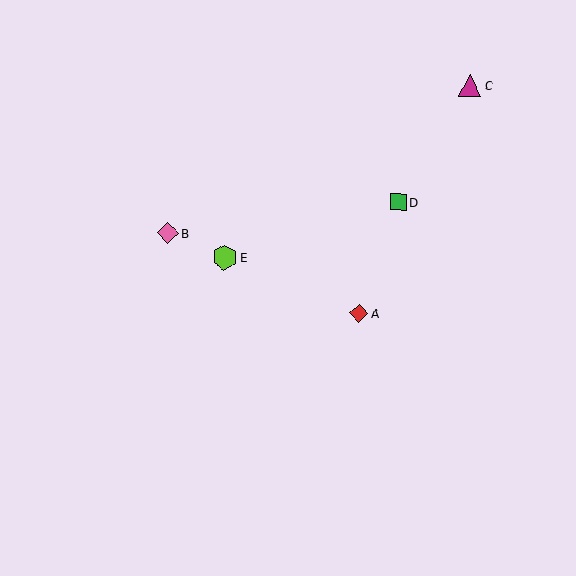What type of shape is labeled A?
Shape A is a red diamond.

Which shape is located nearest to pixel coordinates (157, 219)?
The pink diamond (labeled B) at (168, 233) is nearest to that location.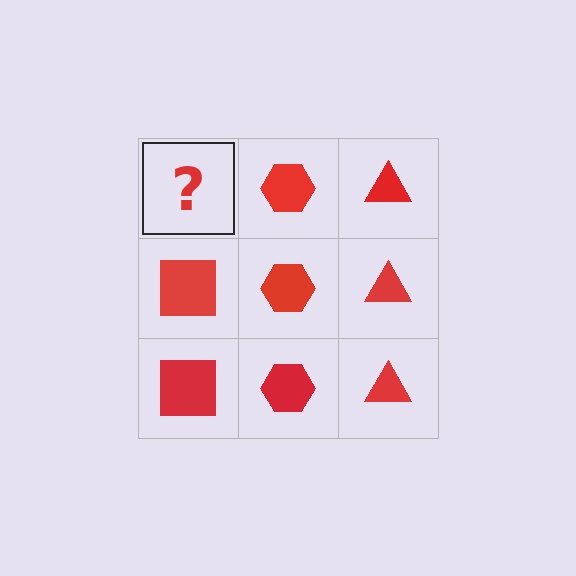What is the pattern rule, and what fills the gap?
The rule is that each column has a consistent shape. The gap should be filled with a red square.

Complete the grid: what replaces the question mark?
The question mark should be replaced with a red square.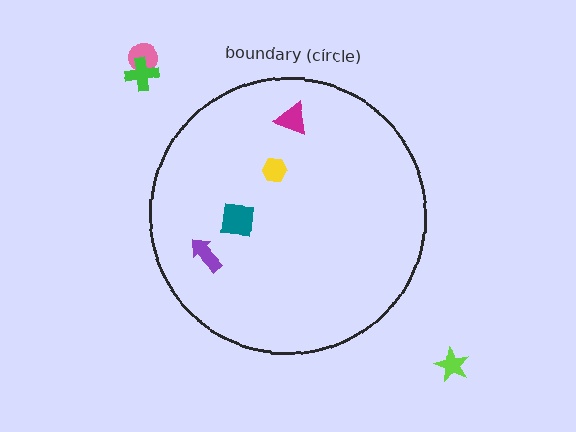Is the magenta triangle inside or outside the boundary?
Inside.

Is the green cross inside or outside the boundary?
Outside.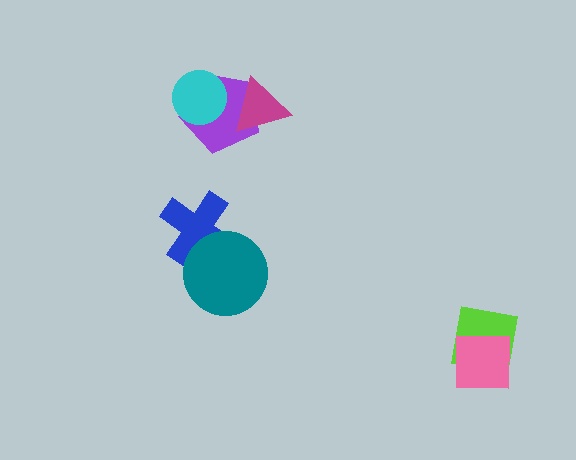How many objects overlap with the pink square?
1 object overlaps with the pink square.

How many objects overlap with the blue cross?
1 object overlaps with the blue cross.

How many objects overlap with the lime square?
1 object overlaps with the lime square.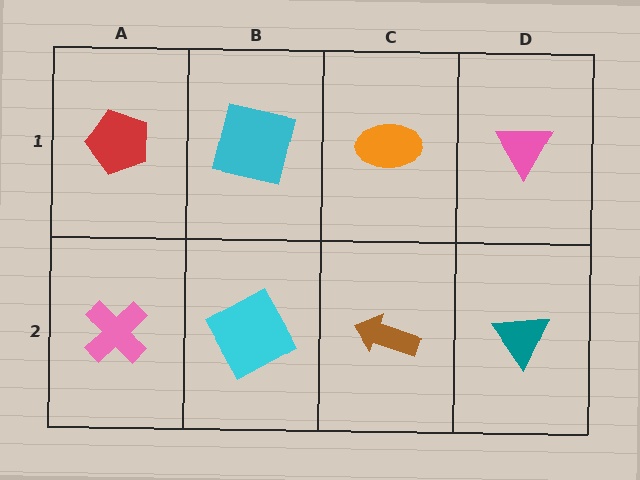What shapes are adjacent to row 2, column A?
A red pentagon (row 1, column A), a cyan square (row 2, column B).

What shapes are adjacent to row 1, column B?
A cyan square (row 2, column B), a red pentagon (row 1, column A), an orange ellipse (row 1, column C).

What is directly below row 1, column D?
A teal triangle.